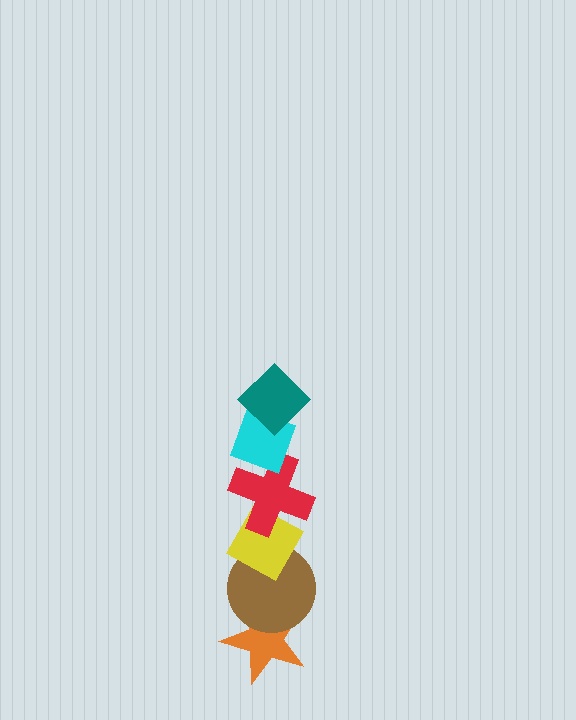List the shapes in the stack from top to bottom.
From top to bottom: the teal diamond, the cyan diamond, the red cross, the yellow diamond, the brown circle, the orange star.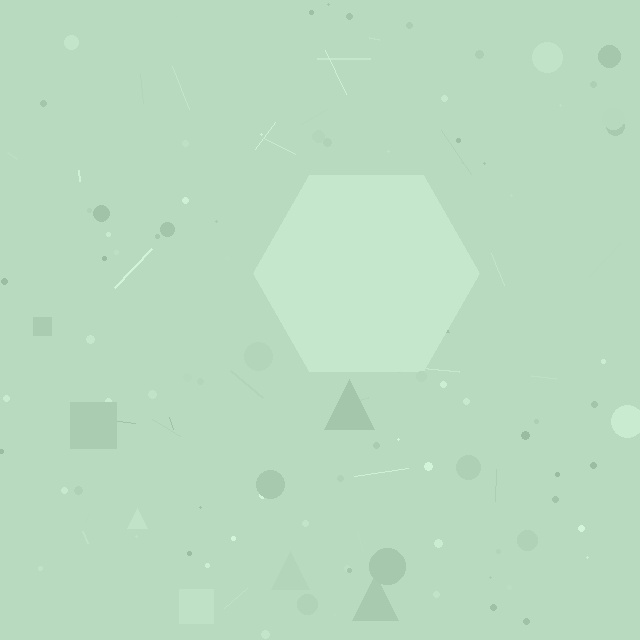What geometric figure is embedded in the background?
A hexagon is embedded in the background.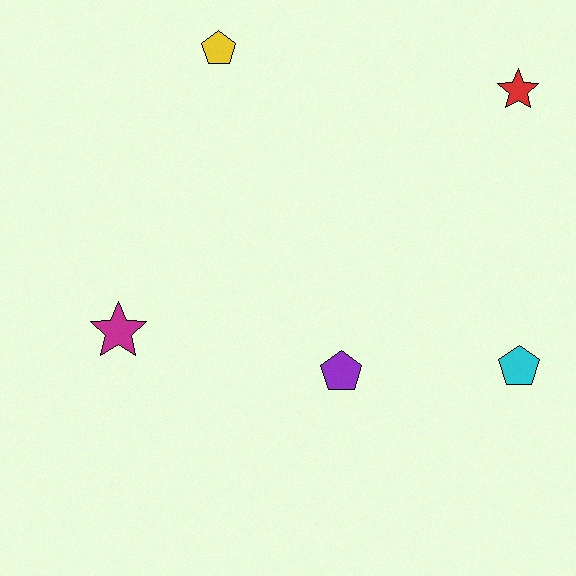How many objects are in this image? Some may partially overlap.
There are 5 objects.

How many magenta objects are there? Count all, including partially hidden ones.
There is 1 magenta object.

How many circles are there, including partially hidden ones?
There are no circles.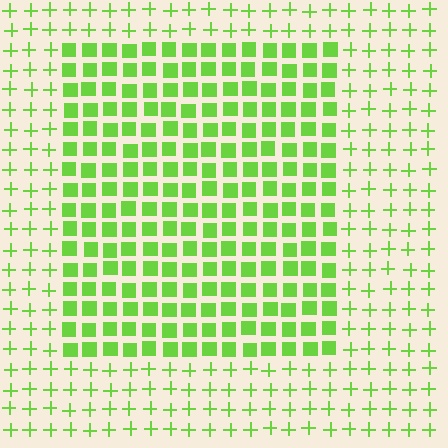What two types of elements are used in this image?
The image uses squares inside the rectangle region and plus signs outside it.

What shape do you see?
I see a rectangle.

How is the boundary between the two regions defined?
The boundary is defined by a change in element shape: squares inside vs. plus signs outside. All elements share the same color and spacing.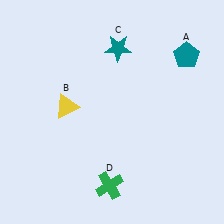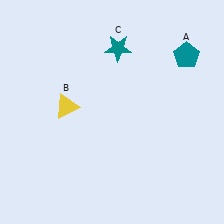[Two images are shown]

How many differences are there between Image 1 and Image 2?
There is 1 difference between the two images.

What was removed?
The green cross (D) was removed in Image 2.